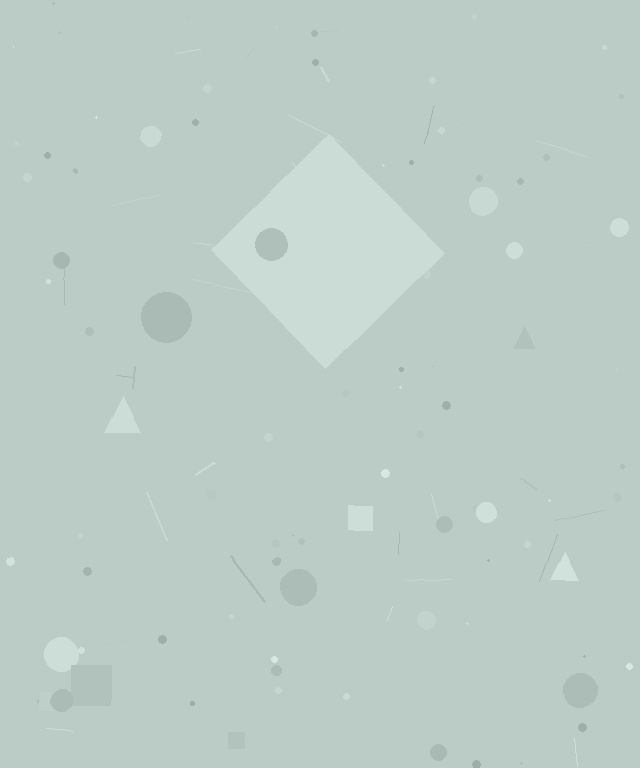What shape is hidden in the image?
A diamond is hidden in the image.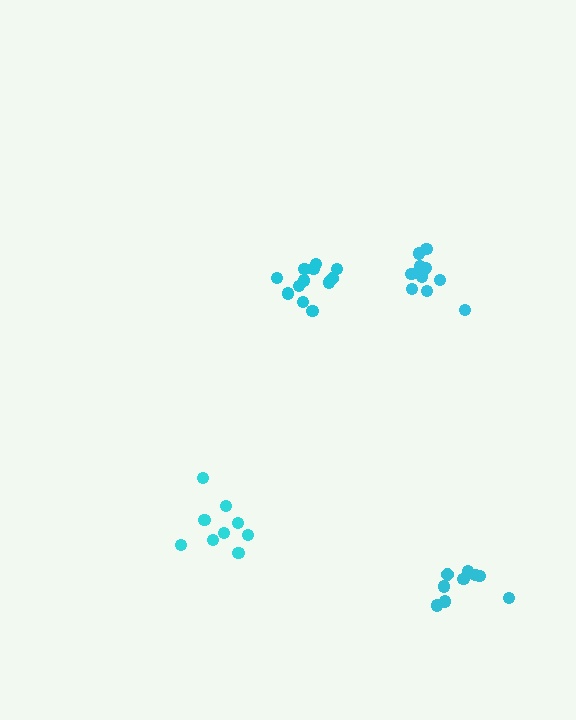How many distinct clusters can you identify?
There are 4 distinct clusters.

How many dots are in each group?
Group 1: 9 dots, Group 2: 9 dots, Group 3: 11 dots, Group 4: 12 dots (41 total).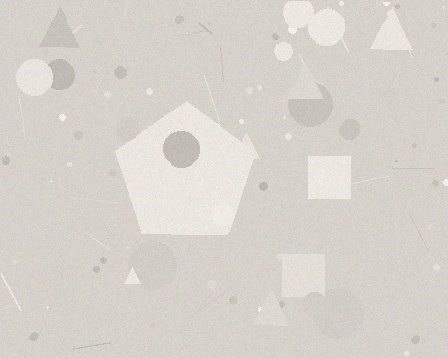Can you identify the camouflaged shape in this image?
The camouflaged shape is a pentagon.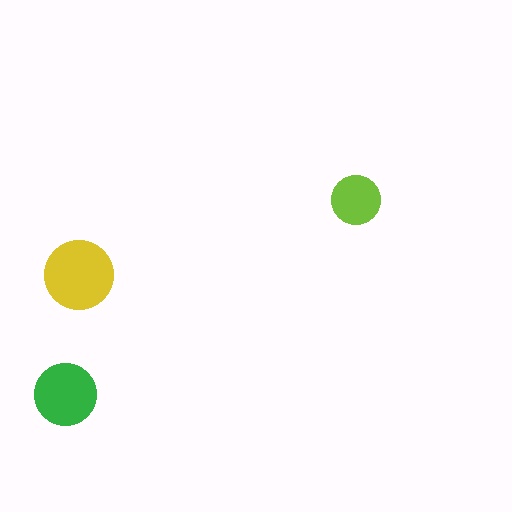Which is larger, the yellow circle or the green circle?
The yellow one.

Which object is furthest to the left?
The green circle is leftmost.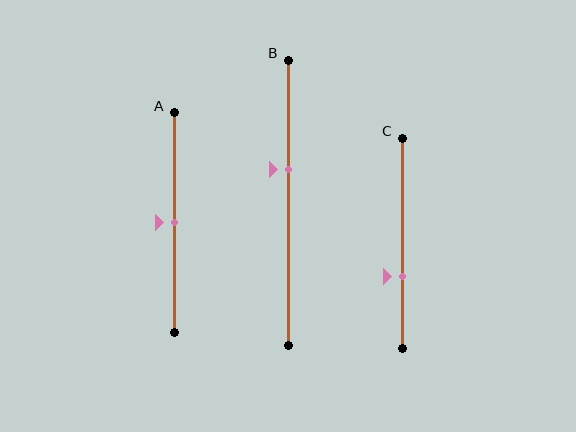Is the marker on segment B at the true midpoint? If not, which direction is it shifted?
No, the marker on segment B is shifted upward by about 12% of the segment length.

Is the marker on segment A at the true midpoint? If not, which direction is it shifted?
Yes, the marker on segment A is at the true midpoint.